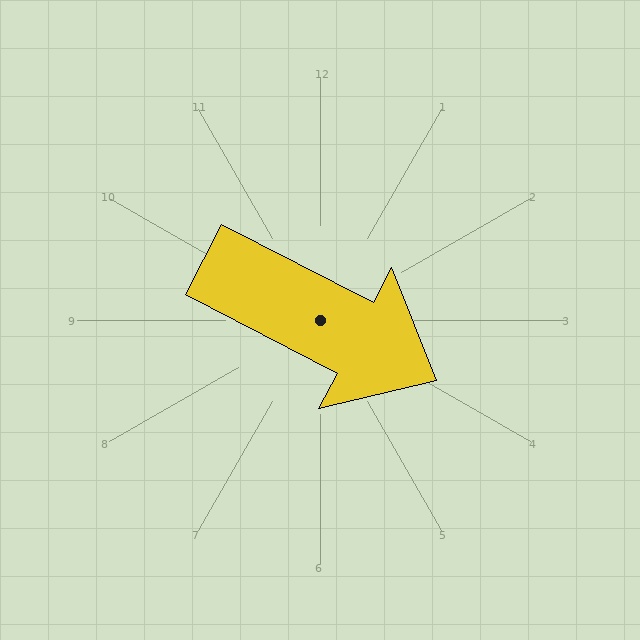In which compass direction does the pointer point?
Southeast.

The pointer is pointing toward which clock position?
Roughly 4 o'clock.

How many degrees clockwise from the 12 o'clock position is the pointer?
Approximately 117 degrees.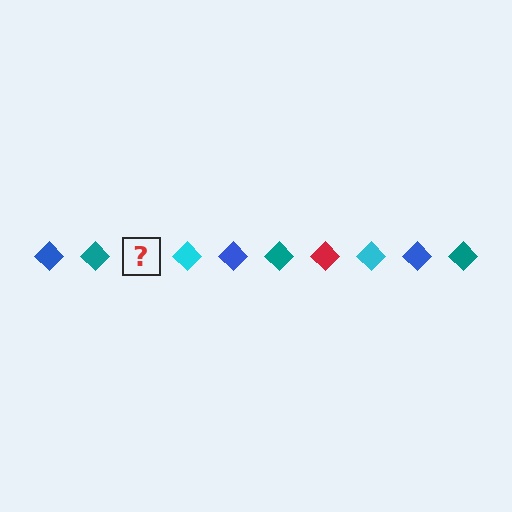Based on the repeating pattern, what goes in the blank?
The blank should be a red diamond.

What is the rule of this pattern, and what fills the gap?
The rule is that the pattern cycles through blue, teal, red, cyan diamonds. The gap should be filled with a red diamond.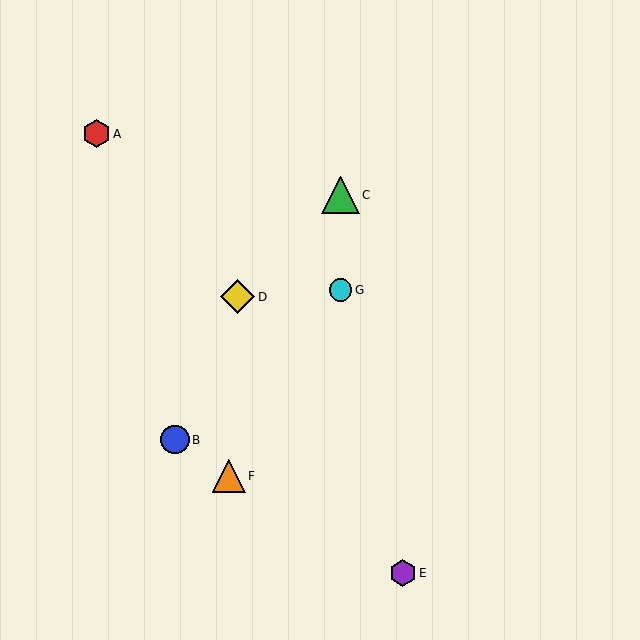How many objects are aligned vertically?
2 objects (C, G) are aligned vertically.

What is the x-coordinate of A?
Object A is at x≈96.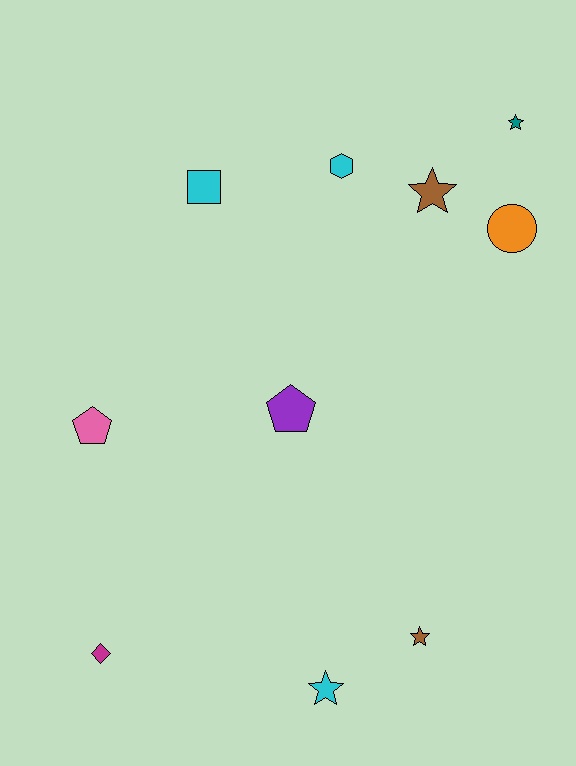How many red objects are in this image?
There are no red objects.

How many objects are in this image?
There are 10 objects.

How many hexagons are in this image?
There is 1 hexagon.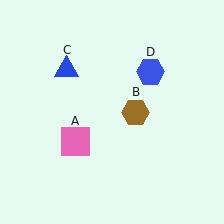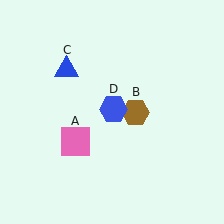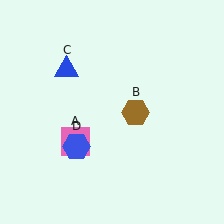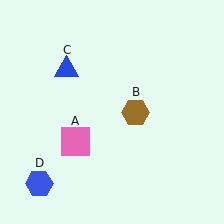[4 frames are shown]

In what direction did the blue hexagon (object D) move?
The blue hexagon (object D) moved down and to the left.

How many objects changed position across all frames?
1 object changed position: blue hexagon (object D).